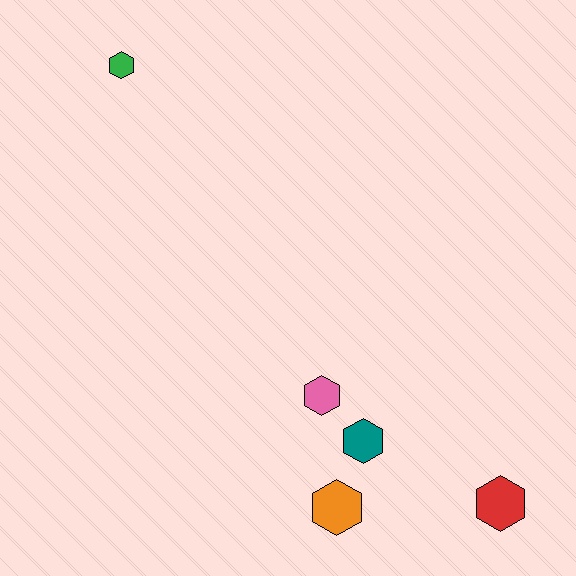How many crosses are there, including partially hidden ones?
There are no crosses.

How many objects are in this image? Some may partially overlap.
There are 5 objects.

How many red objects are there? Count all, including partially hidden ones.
There is 1 red object.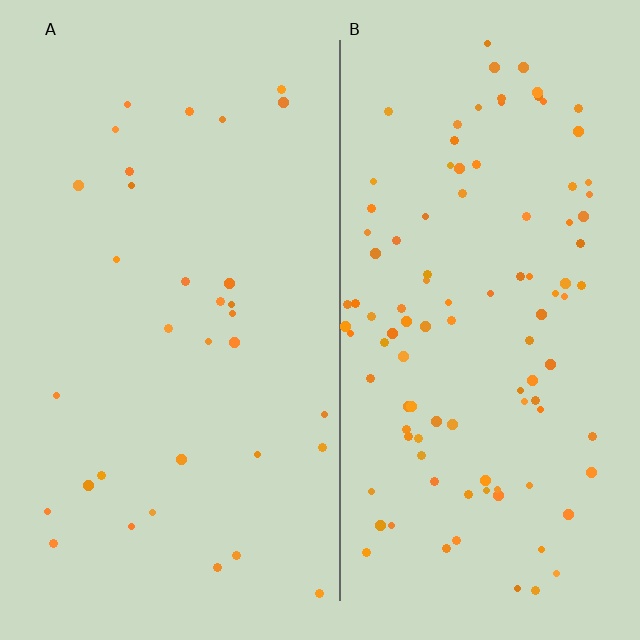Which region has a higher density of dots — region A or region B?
B (the right).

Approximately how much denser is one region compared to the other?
Approximately 3.3× — region B over region A.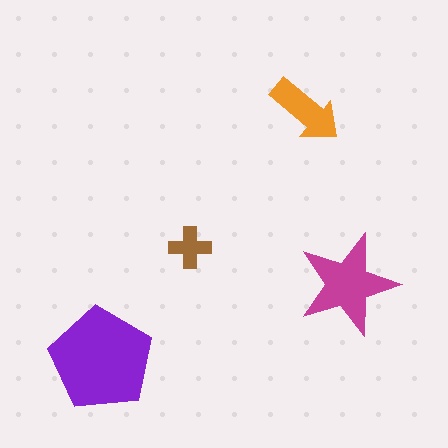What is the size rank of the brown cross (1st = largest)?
4th.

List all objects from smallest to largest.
The brown cross, the orange arrow, the magenta star, the purple pentagon.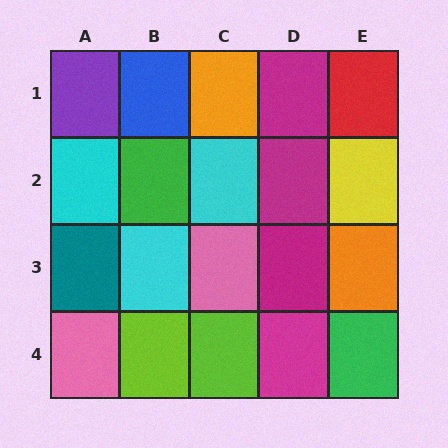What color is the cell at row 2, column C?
Cyan.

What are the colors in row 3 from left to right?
Teal, cyan, pink, magenta, orange.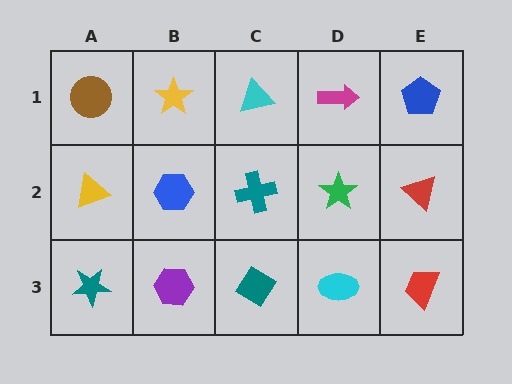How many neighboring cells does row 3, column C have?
3.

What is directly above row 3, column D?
A green star.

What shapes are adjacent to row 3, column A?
A yellow triangle (row 2, column A), a purple hexagon (row 3, column B).